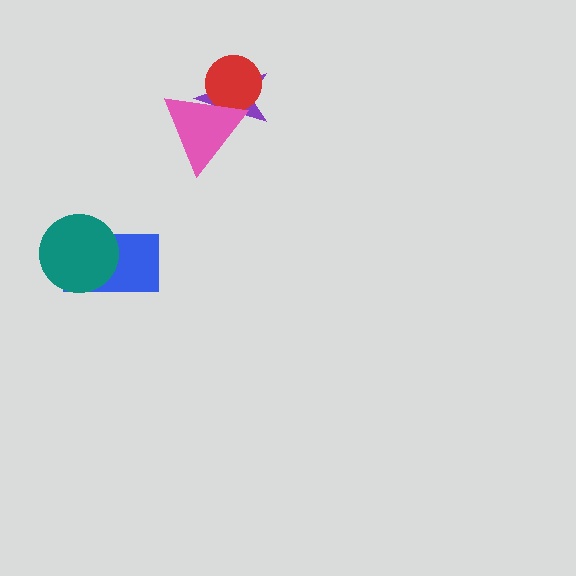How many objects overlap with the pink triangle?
2 objects overlap with the pink triangle.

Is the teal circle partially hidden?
No, no other shape covers it.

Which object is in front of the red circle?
The pink triangle is in front of the red circle.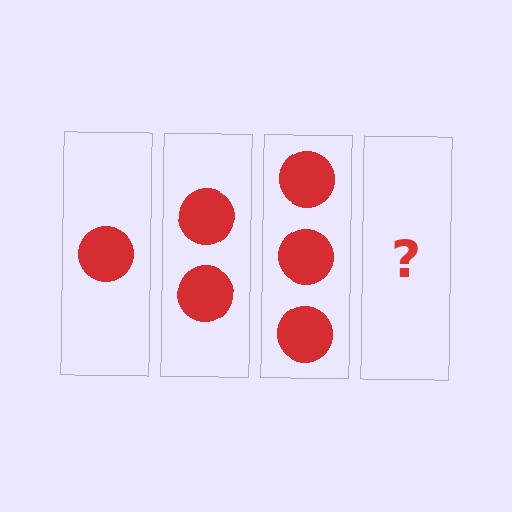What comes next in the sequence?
The next element should be 4 circles.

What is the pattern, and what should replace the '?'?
The pattern is that each step adds one more circle. The '?' should be 4 circles.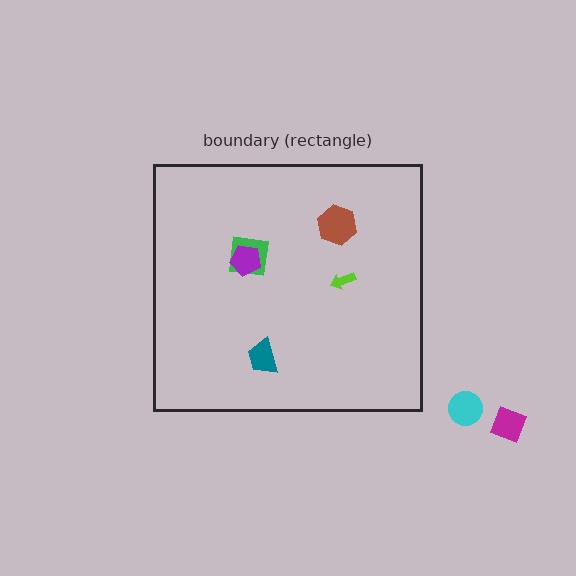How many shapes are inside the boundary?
5 inside, 2 outside.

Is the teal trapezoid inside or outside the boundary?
Inside.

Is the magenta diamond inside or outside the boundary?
Outside.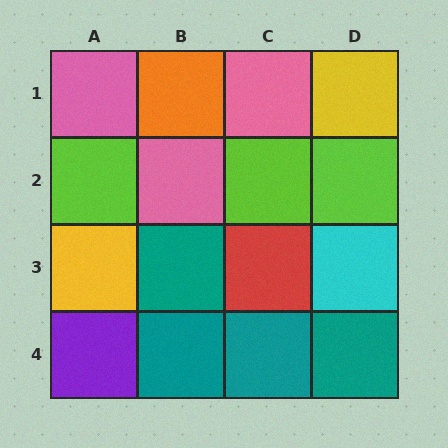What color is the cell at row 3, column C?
Red.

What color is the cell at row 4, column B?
Teal.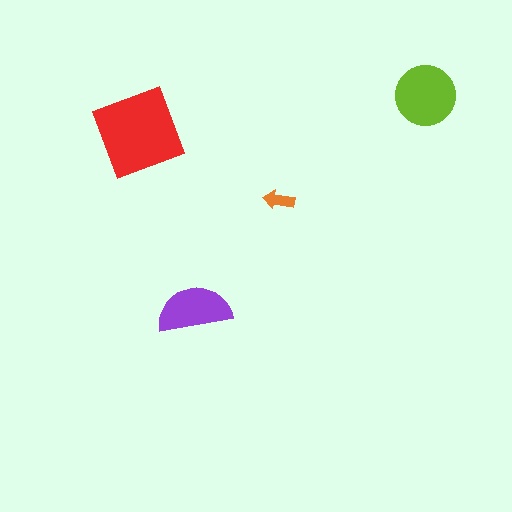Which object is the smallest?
The orange arrow.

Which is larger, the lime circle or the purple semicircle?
The lime circle.